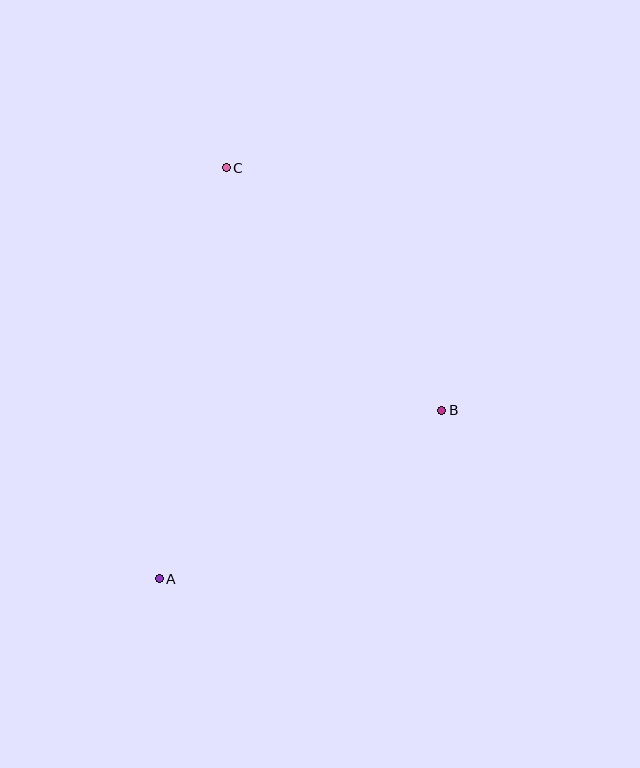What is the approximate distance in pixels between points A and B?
The distance between A and B is approximately 329 pixels.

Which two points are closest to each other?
Points B and C are closest to each other.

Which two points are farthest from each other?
Points A and C are farthest from each other.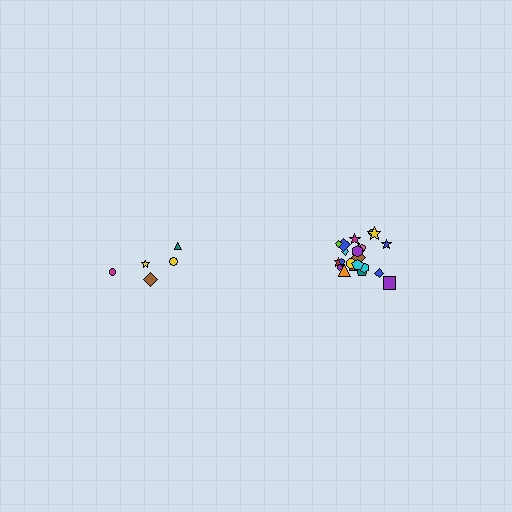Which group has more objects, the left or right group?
The right group.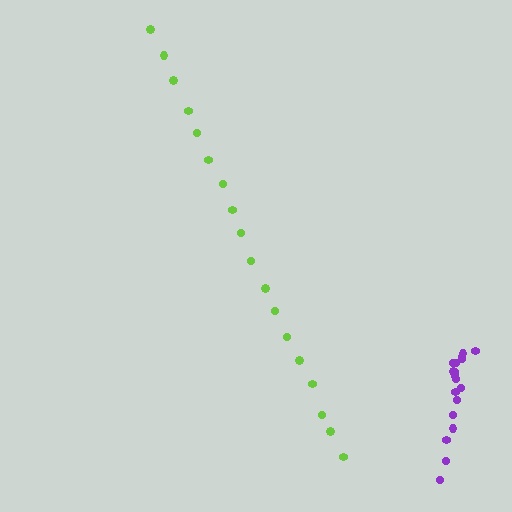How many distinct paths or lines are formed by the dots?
There are 2 distinct paths.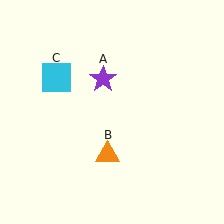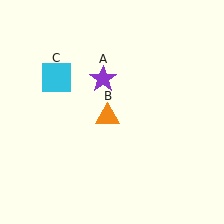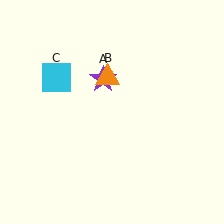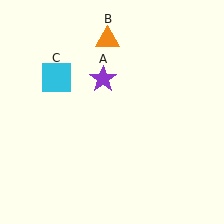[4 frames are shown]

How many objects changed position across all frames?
1 object changed position: orange triangle (object B).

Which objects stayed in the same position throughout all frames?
Purple star (object A) and cyan square (object C) remained stationary.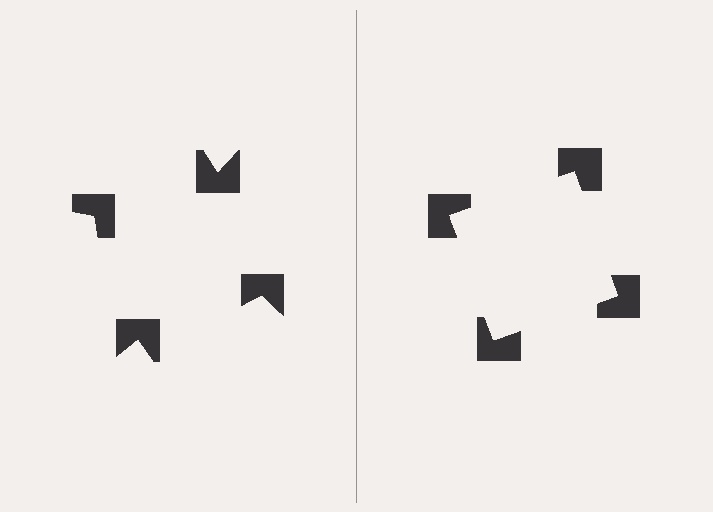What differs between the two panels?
The notched squares are positioned identically on both sides; only the wedge orientations differ. On the right they align to a square; on the left they are misaligned.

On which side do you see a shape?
An illusory square appears on the right side. On the left side the wedge cuts are rotated, so no coherent shape forms.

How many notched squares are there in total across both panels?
8 — 4 on each side.